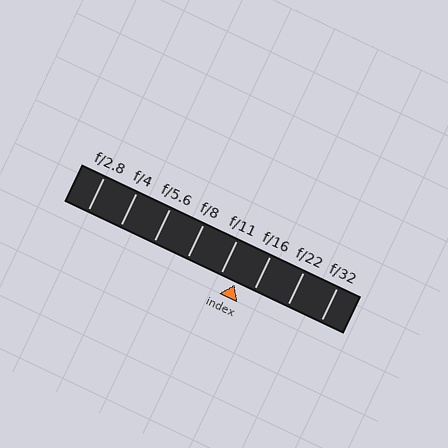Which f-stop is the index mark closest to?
The index mark is closest to f/11.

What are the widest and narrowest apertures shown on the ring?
The widest aperture shown is f/2.8 and the narrowest is f/32.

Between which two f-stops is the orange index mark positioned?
The index mark is between f/11 and f/16.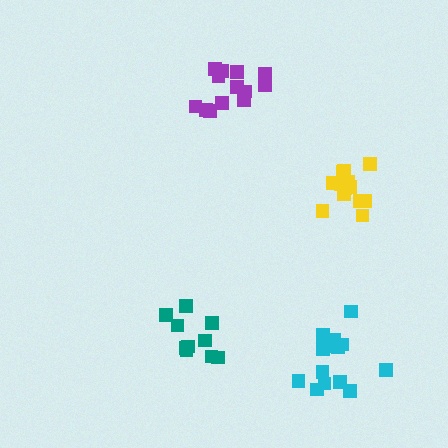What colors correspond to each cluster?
The clusters are colored: yellow, teal, cyan, purple.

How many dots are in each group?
Group 1: 13 dots, Group 2: 10 dots, Group 3: 14 dots, Group 4: 13 dots (50 total).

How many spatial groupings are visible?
There are 4 spatial groupings.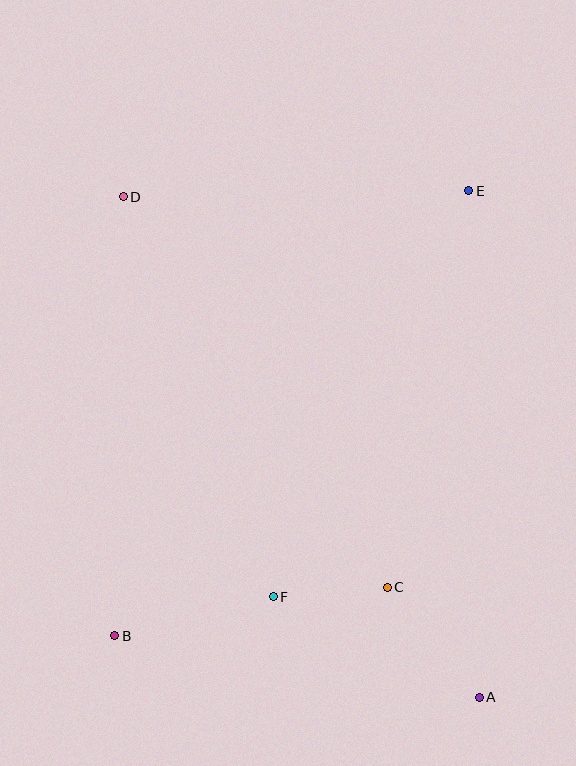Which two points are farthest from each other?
Points A and D are farthest from each other.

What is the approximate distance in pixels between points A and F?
The distance between A and F is approximately 229 pixels.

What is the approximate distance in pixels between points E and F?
The distance between E and F is approximately 450 pixels.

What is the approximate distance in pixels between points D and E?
The distance between D and E is approximately 346 pixels.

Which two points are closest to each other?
Points C and F are closest to each other.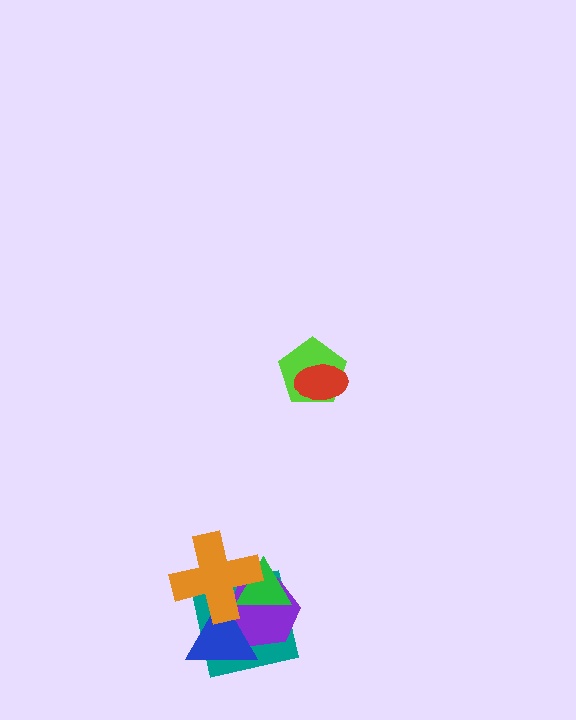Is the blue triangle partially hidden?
Yes, it is partially covered by another shape.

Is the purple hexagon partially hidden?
Yes, it is partially covered by another shape.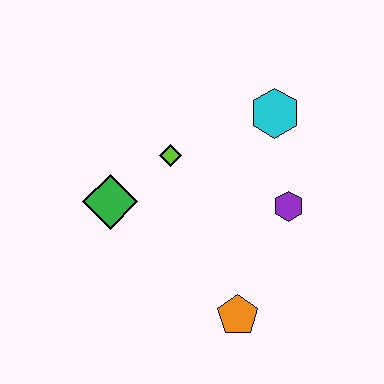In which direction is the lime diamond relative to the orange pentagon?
The lime diamond is above the orange pentagon.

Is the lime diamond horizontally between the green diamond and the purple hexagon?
Yes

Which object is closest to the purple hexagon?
The cyan hexagon is closest to the purple hexagon.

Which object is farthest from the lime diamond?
The orange pentagon is farthest from the lime diamond.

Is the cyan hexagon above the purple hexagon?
Yes